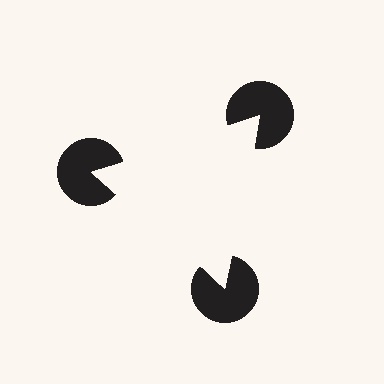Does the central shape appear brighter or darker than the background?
It typically appears slightly brighter than the background, even though no actual brightness change is drawn.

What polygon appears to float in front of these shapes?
An illusory triangle — its edges are inferred from the aligned wedge cuts in the pac-man discs, not physically drawn.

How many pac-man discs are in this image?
There are 3 — one at each vertex of the illusory triangle.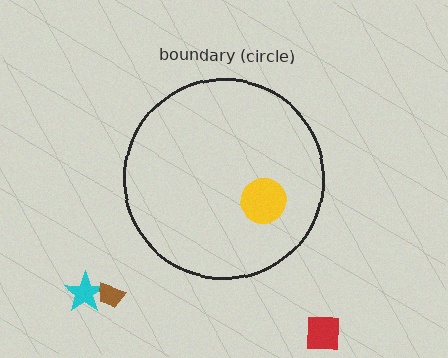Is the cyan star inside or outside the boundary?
Outside.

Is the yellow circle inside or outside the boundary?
Inside.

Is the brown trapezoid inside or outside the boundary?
Outside.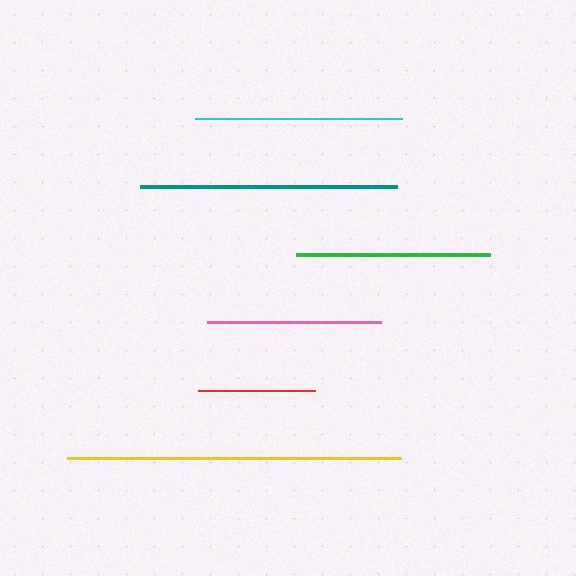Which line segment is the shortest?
The red line is the shortest at approximately 118 pixels.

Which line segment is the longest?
The yellow line is the longest at approximately 334 pixels.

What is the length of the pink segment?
The pink segment is approximately 174 pixels long.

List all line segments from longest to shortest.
From longest to shortest: yellow, teal, cyan, green, pink, red.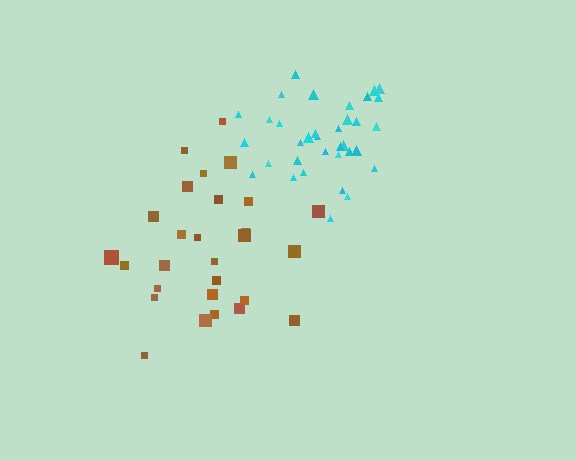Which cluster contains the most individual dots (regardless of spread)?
Cyan (35).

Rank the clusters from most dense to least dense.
cyan, brown.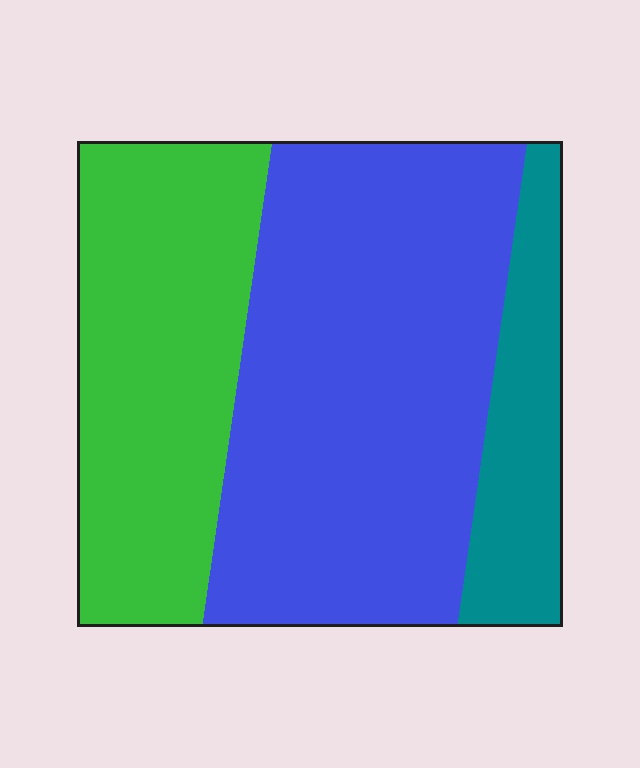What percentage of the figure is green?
Green covers around 35% of the figure.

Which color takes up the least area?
Teal, at roughly 15%.